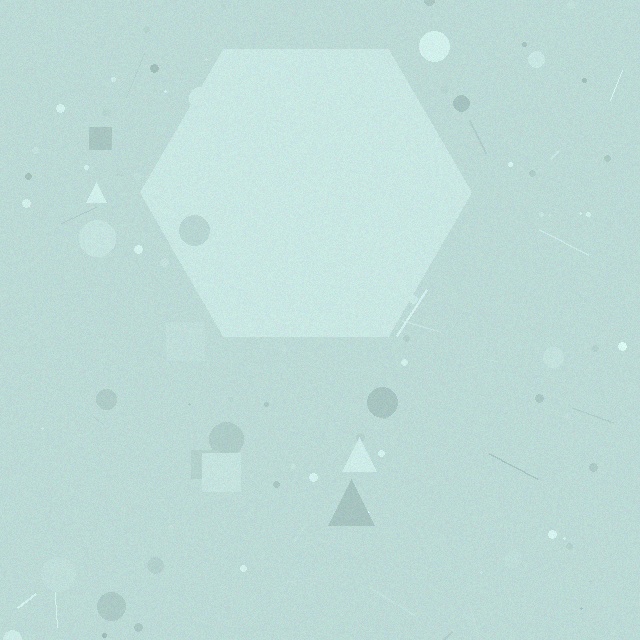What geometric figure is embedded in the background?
A hexagon is embedded in the background.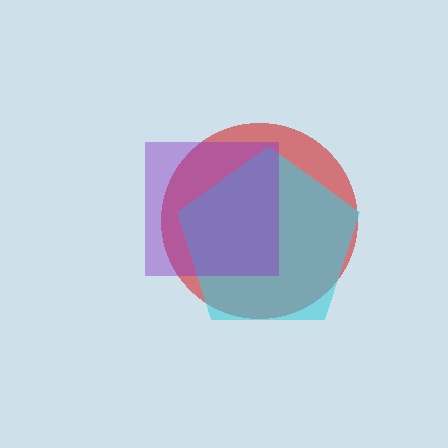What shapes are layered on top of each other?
The layered shapes are: a red circle, a cyan pentagon, a purple square.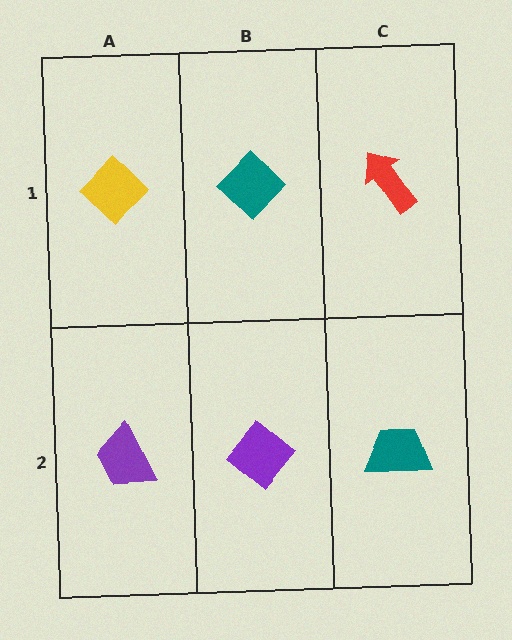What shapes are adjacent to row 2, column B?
A teal diamond (row 1, column B), a purple trapezoid (row 2, column A), a teal trapezoid (row 2, column C).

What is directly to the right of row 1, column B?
A red arrow.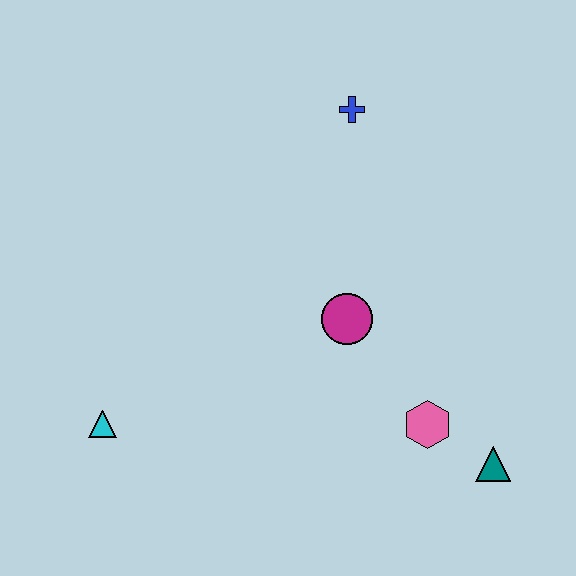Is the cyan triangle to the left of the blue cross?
Yes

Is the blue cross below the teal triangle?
No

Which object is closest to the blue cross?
The magenta circle is closest to the blue cross.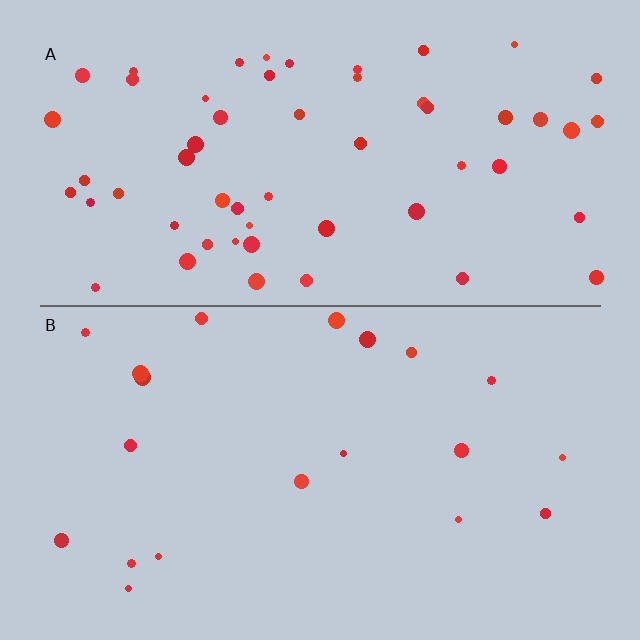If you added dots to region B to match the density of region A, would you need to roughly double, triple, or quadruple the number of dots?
Approximately triple.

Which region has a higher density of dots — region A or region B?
A (the top).